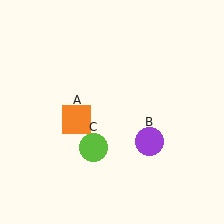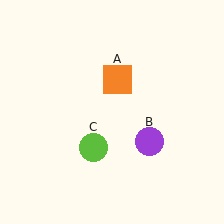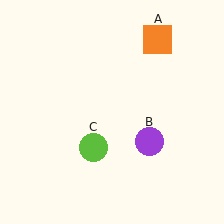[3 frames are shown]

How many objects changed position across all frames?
1 object changed position: orange square (object A).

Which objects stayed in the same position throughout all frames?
Purple circle (object B) and lime circle (object C) remained stationary.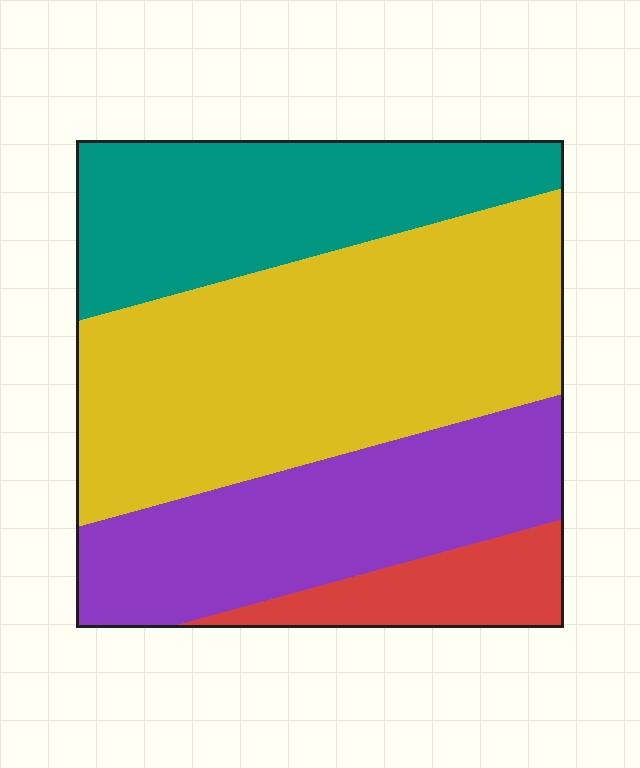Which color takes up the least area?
Red, at roughly 10%.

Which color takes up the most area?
Yellow, at roughly 40%.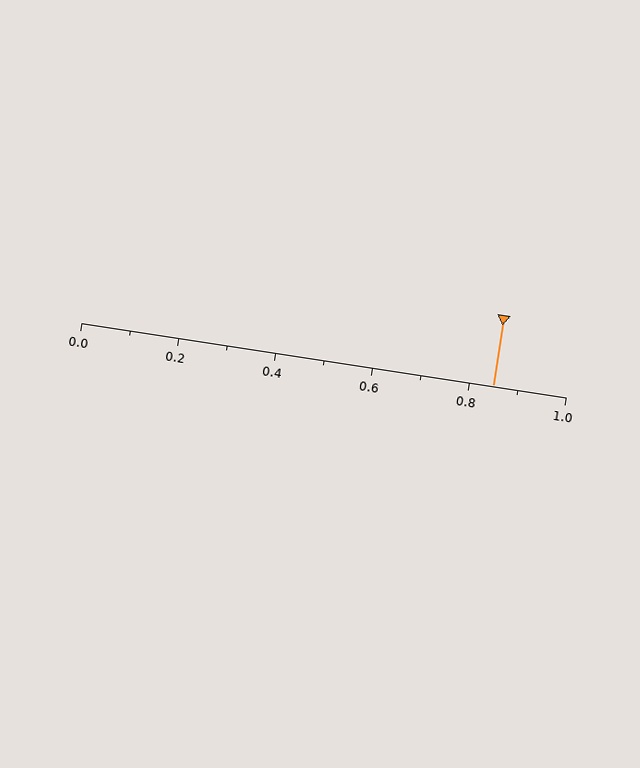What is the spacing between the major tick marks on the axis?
The major ticks are spaced 0.2 apart.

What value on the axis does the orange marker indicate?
The marker indicates approximately 0.85.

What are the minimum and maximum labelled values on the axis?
The axis runs from 0.0 to 1.0.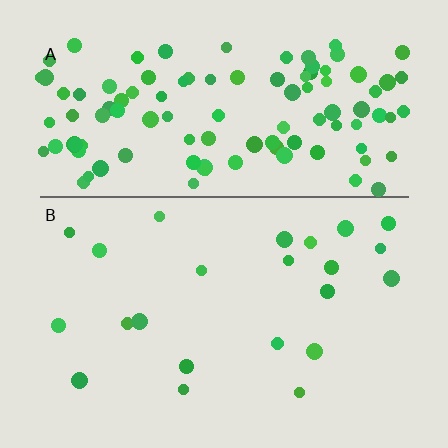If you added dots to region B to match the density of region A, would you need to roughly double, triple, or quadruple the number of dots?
Approximately quadruple.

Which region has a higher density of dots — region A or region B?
A (the top).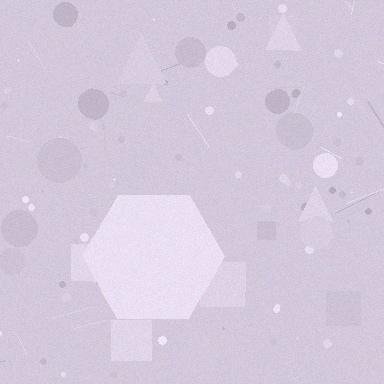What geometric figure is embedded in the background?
A hexagon is embedded in the background.